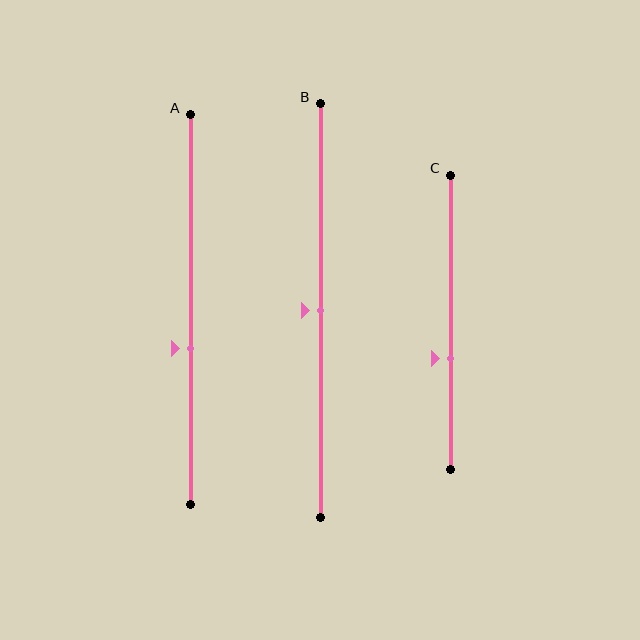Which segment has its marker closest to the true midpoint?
Segment B has its marker closest to the true midpoint.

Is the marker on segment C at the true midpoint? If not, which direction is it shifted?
No, the marker on segment C is shifted downward by about 12% of the segment length.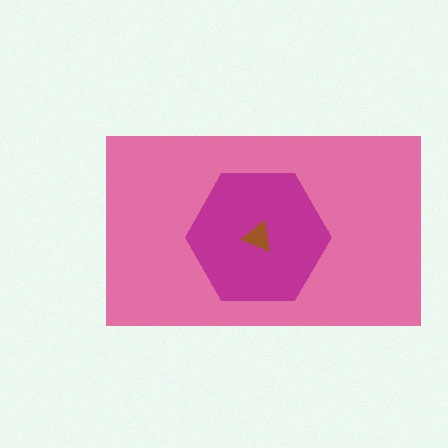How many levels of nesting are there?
3.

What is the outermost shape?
The pink rectangle.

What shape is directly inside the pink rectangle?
The magenta hexagon.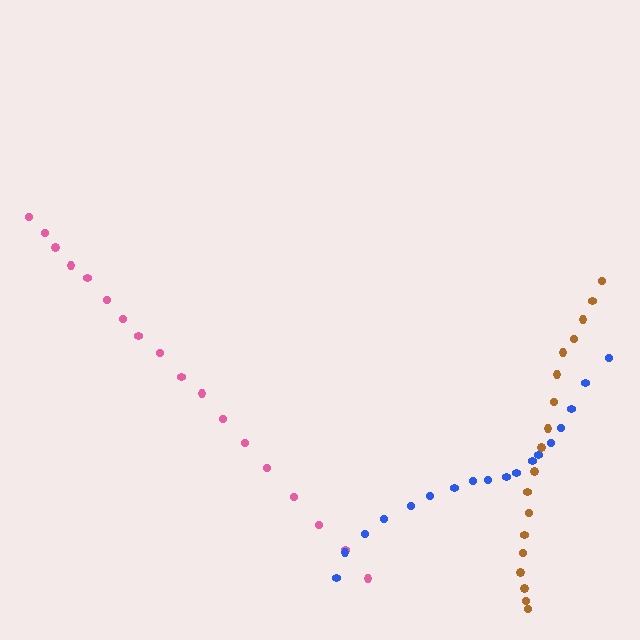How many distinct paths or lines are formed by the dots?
There are 3 distinct paths.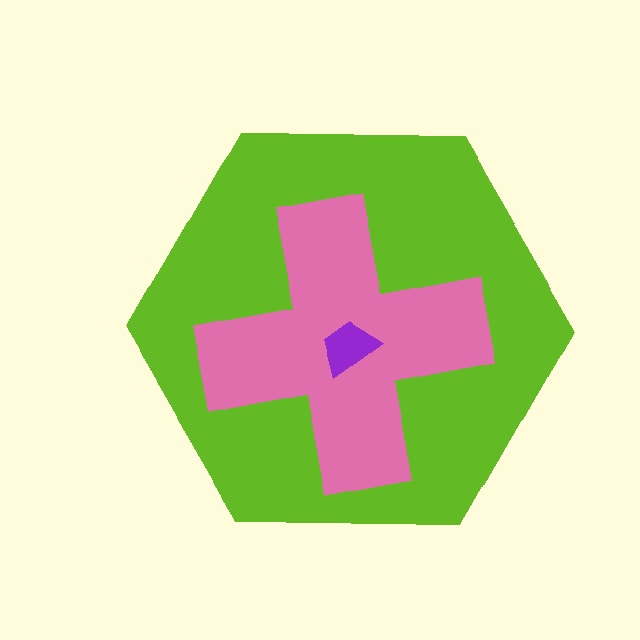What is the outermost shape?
The lime hexagon.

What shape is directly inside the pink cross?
The purple trapezoid.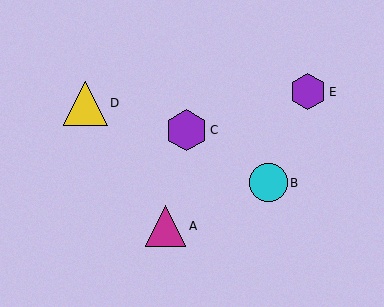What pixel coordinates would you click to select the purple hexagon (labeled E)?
Click at (308, 92) to select the purple hexagon E.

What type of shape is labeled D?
Shape D is a yellow triangle.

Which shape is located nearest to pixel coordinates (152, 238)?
The magenta triangle (labeled A) at (166, 226) is nearest to that location.